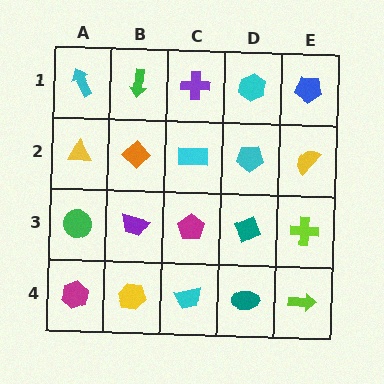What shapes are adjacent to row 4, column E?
A lime cross (row 3, column E), a teal ellipse (row 4, column D).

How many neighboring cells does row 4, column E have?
2.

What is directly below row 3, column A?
A magenta hexagon.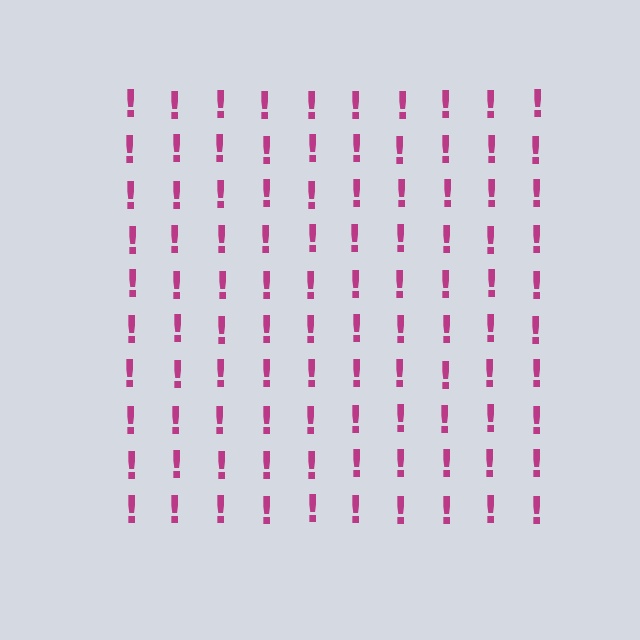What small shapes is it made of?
It is made of small exclamation marks.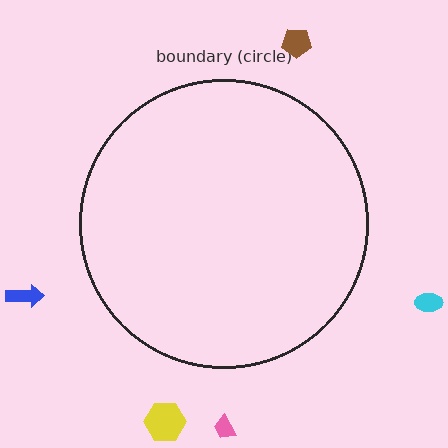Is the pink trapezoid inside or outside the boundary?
Outside.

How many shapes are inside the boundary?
0 inside, 5 outside.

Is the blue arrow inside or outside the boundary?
Outside.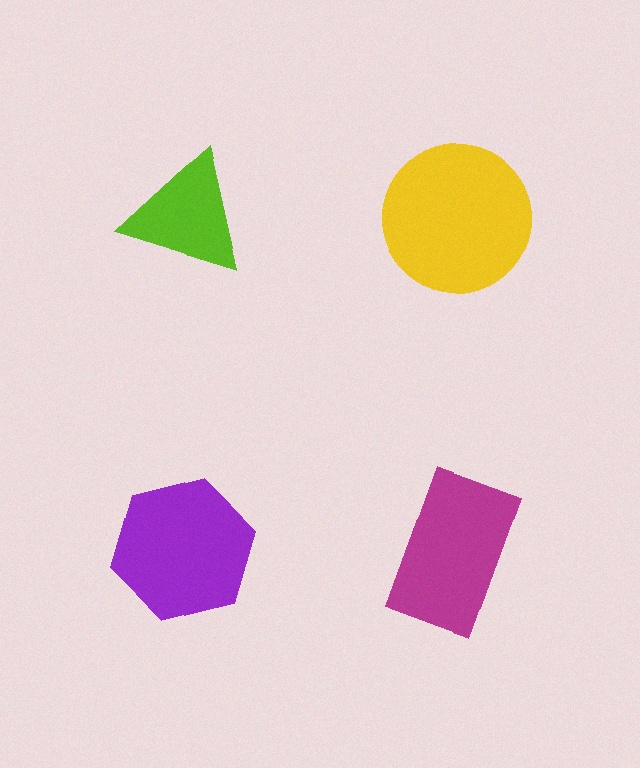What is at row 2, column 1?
A purple hexagon.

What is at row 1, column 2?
A yellow circle.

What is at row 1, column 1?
A lime triangle.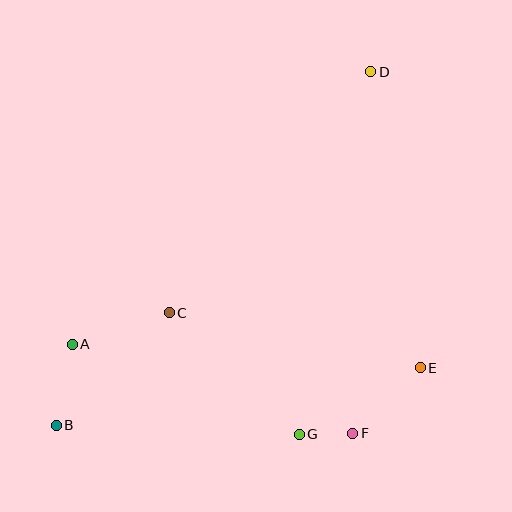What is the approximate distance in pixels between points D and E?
The distance between D and E is approximately 300 pixels.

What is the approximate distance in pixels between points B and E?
The distance between B and E is approximately 368 pixels.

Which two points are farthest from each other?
Points B and D are farthest from each other.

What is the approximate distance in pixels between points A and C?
The distance between A and C is approximately 102 pixels.